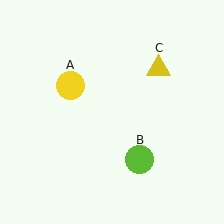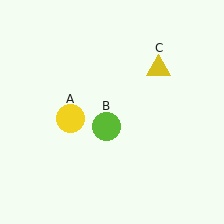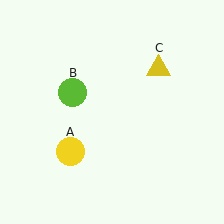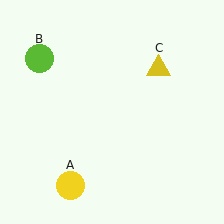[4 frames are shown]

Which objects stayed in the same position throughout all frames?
Yellow triangle (object C) remained stationary.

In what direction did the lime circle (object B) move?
The lime circle (object B) moved up and to the left.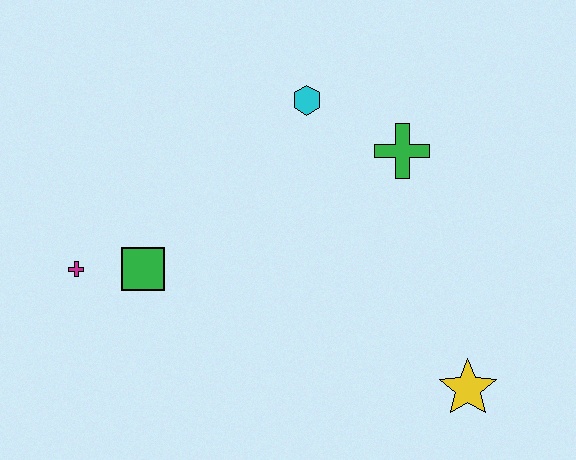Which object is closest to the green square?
The magenta cross is closest to the green square.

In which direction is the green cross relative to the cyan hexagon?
The green cross is to the right of the cyan hexagon.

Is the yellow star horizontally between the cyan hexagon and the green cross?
No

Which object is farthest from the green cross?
The magenta cross is farthest from the green cross.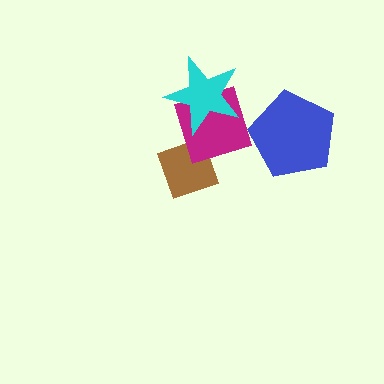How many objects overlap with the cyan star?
1 object overlaps with the cyan star.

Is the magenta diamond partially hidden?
Yes, it is partially covered by another shape.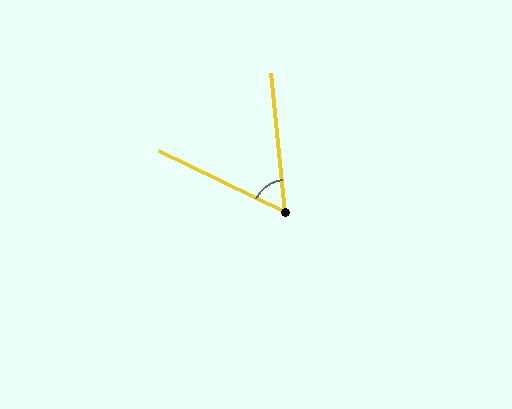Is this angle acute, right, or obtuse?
It is acute.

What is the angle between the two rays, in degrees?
Approximately 58 degrees.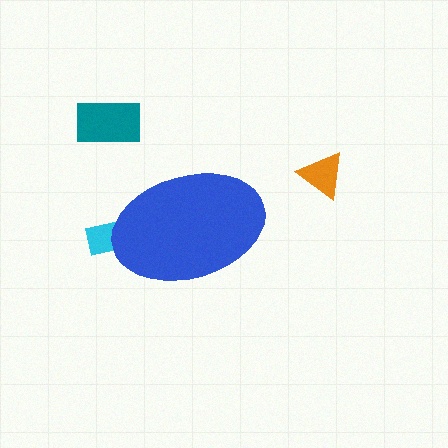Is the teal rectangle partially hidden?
No, the teal rectangle is fully visible.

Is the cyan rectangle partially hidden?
Yes, the cyan rectangle is partially hidden behind the blue ellipse.